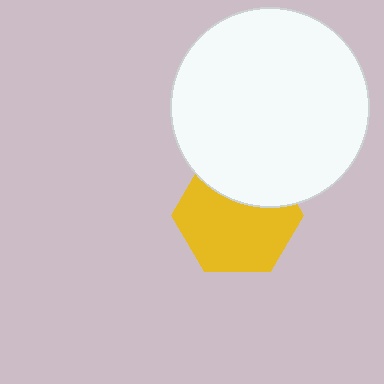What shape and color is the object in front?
The object in front is a white circle.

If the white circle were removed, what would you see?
You would see the complete yellow hexagon.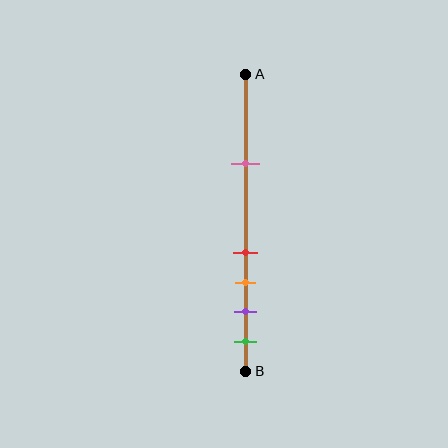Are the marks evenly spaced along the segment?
No, the marks are not evenly spaced.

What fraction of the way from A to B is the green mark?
The green mark is approximately 90% (0.9) of the way from A to B.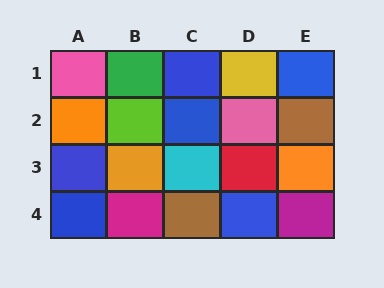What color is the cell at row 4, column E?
Magenta.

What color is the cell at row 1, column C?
Blue.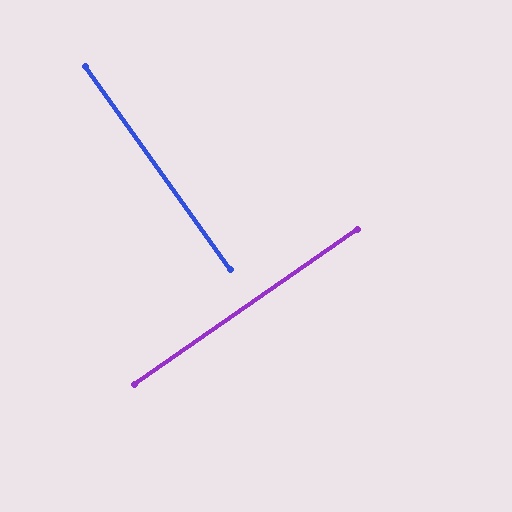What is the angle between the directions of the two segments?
Approximately 89 degrees.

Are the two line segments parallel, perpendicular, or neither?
Perpendicular — they meet at approximately 89°.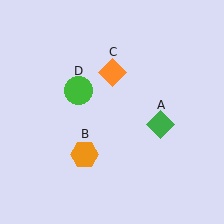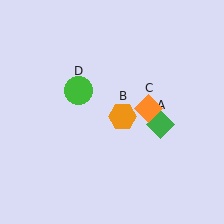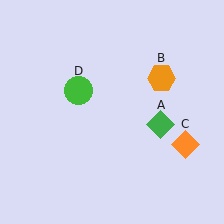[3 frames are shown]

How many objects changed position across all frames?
2 objects changed position: orange hexagon (object B), orange diamond (object C).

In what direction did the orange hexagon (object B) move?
The orange hexagon (object B) moved up and to the right.